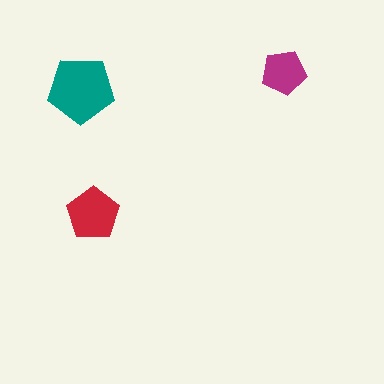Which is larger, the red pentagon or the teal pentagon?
The teal one.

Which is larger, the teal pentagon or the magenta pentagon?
The teal one.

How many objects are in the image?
There are 3 objects in the image.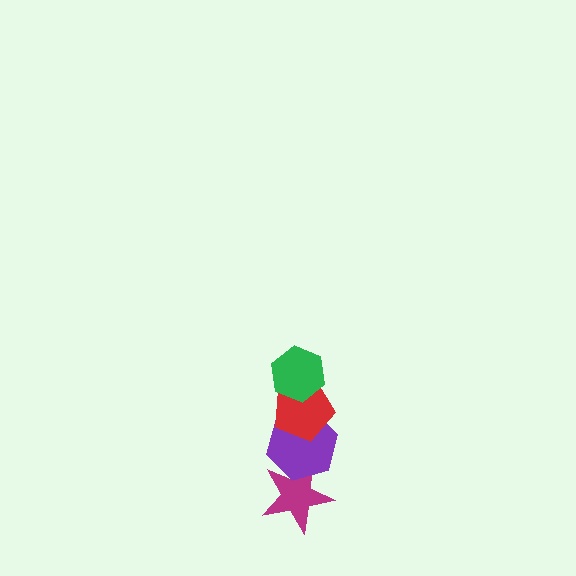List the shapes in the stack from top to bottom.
From top to bottom: the green hexagon, the red pentagon, the purple hexagon, the magenta star.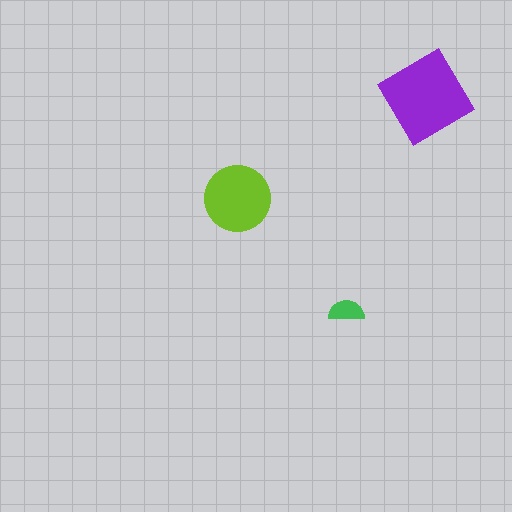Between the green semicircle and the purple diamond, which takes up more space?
The purple diamond.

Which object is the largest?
The purple diamond.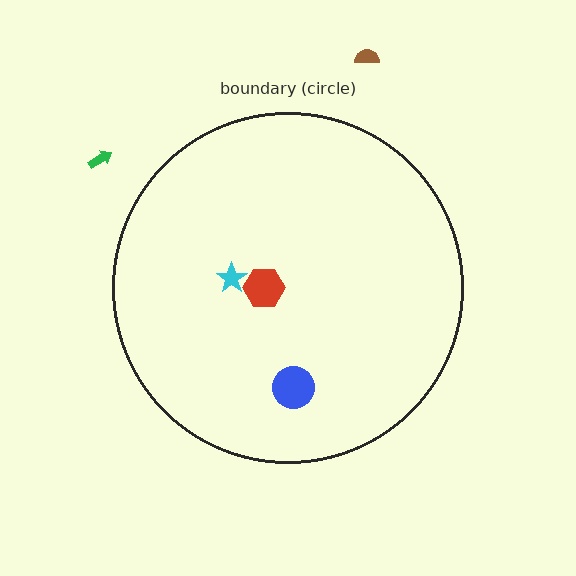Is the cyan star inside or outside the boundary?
Inside.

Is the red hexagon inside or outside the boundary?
Inside.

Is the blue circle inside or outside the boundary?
Inside.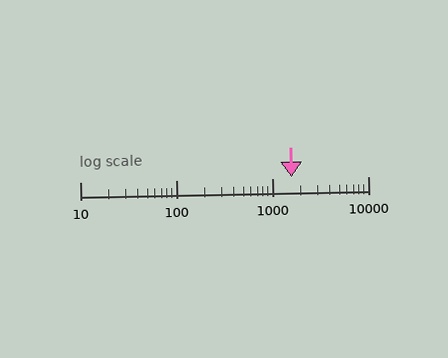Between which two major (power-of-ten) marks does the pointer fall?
The pointer is between 1000 and 10000.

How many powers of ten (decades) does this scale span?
The scale spans 3 decades, from 10 to 10000.